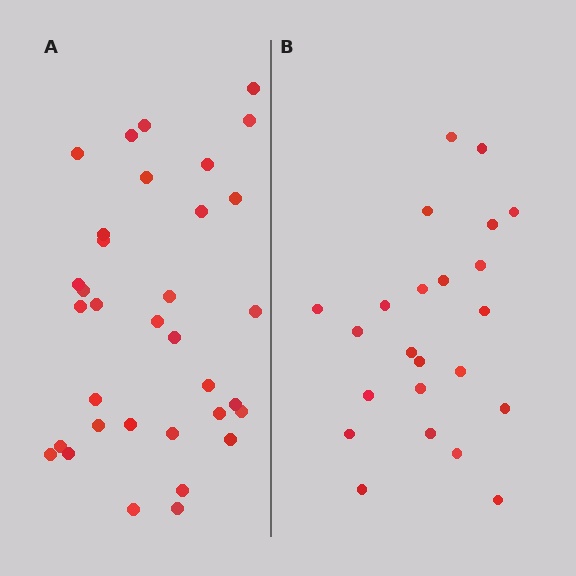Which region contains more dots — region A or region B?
Region A (the left region) has more dots.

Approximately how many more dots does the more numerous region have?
Region A has roughly 12 or so more dots than region B.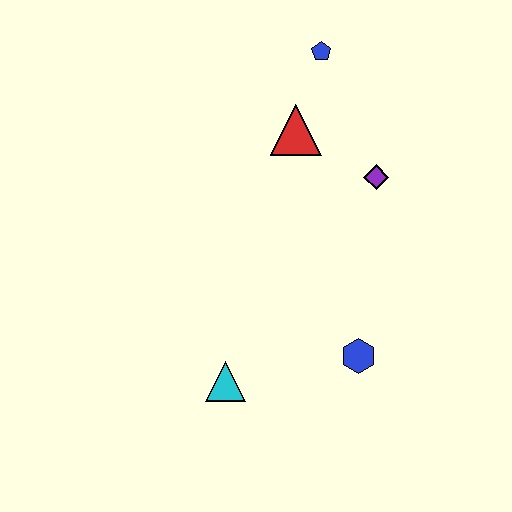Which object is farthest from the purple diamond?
The cyan triangle is farthest from the purple diamond.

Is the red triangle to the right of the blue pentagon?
No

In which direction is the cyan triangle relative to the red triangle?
The cyan triangle is below the red triangle.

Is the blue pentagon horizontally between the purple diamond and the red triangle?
Yes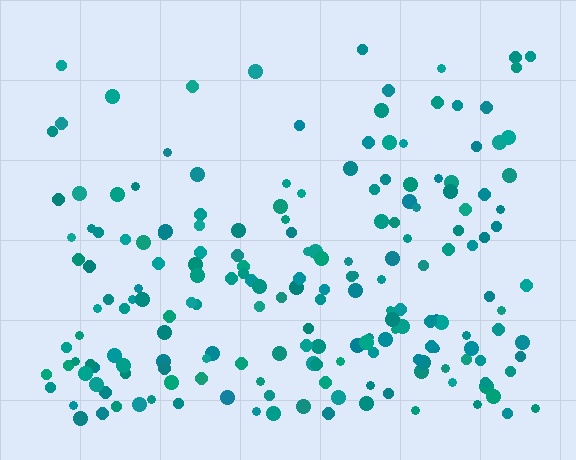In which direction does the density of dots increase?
From top to bottom, with the bottom side densest.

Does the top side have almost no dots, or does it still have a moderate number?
Still a moderate number, just noticeably fewer than the bottom.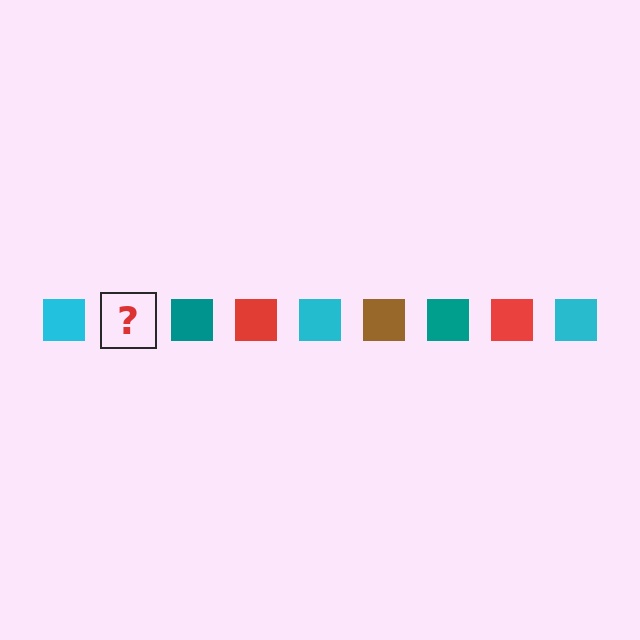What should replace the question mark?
The question mark should be replaced with a brown square.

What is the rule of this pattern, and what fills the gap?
The rule is that the pattern cycles through cyan, brown, teal, red squares. The gap should be filled with a brown square.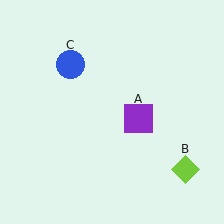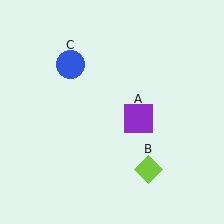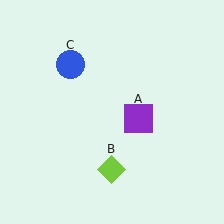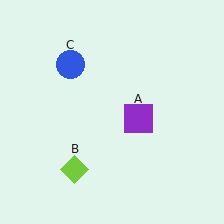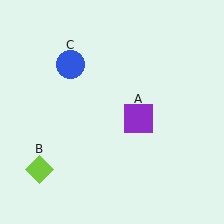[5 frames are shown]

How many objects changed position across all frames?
1 object changed position: lime diamond (object B).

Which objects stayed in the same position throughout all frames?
Purple square (object A) and blue circle (object C) remained stationary.